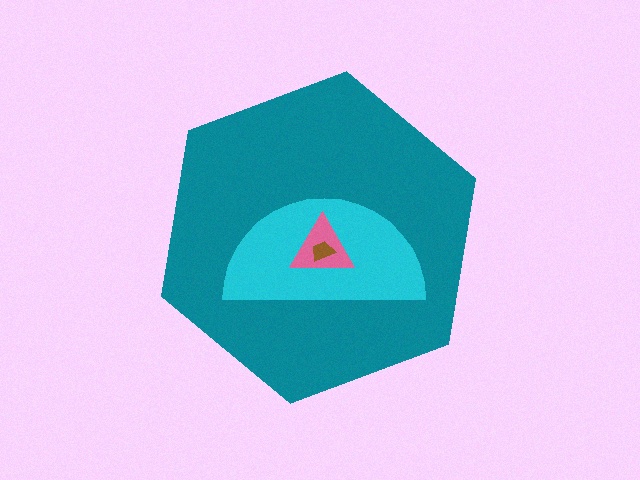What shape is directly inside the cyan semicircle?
The pink triangle.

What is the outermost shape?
The teal hexagon.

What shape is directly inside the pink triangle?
The brown trapezoid.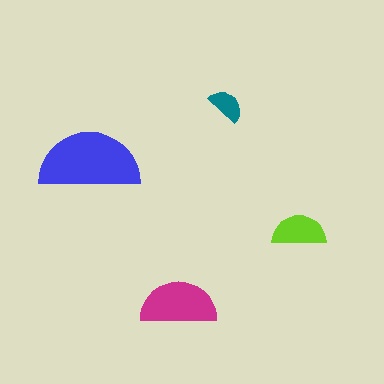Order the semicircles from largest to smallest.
the blue one, the magenta one, the lime one, the teal one.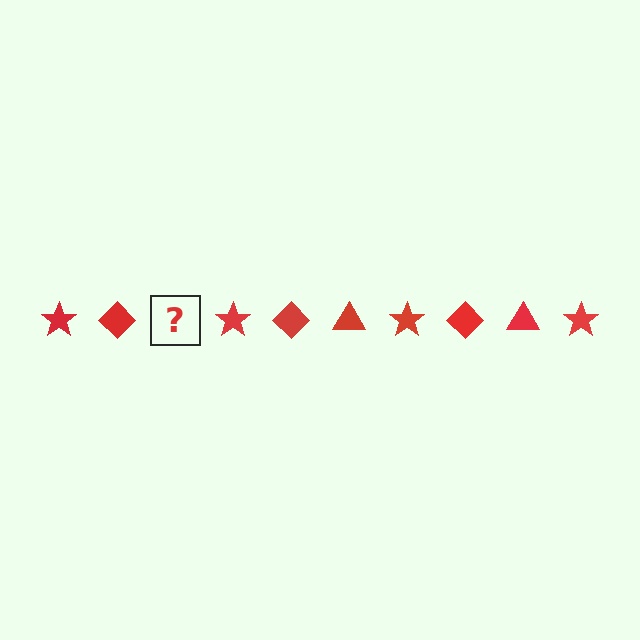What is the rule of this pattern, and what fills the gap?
The rule is that the pattern cycles through star, diamond, triangle shapes in red. The gap should be filled with a red triangle.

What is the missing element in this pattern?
The missing element is a red triangle.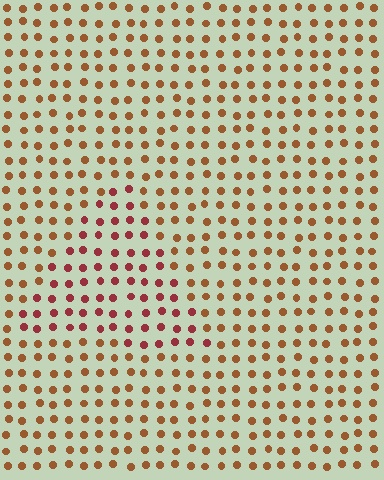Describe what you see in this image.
The image is filled with small brown elements in a uniform arrangement. A triangle-shaped region is visible where the elements are tinted to a slightly different hue, forming a subtle color boundary.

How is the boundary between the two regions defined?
The boundary is defined purely by a slight shift in hue (about 31 degrees). Spacing, size, and orientation are identical on both sides.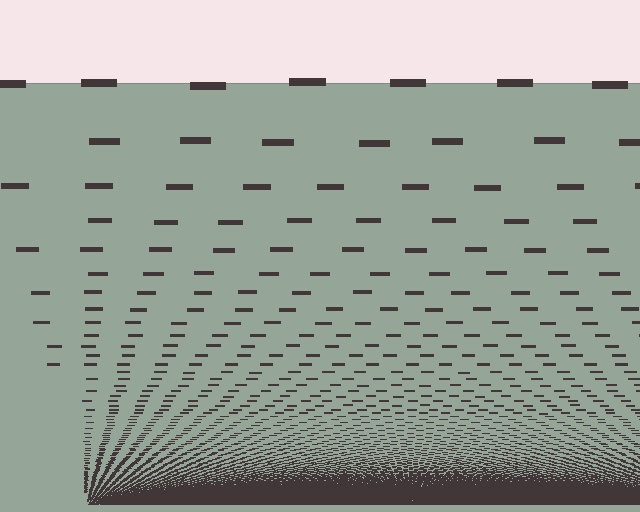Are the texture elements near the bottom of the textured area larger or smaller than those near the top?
Smaller. The gradient is inverted — elements near the bottom are smaller and denser.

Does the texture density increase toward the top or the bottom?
Density increases toward the bottom.